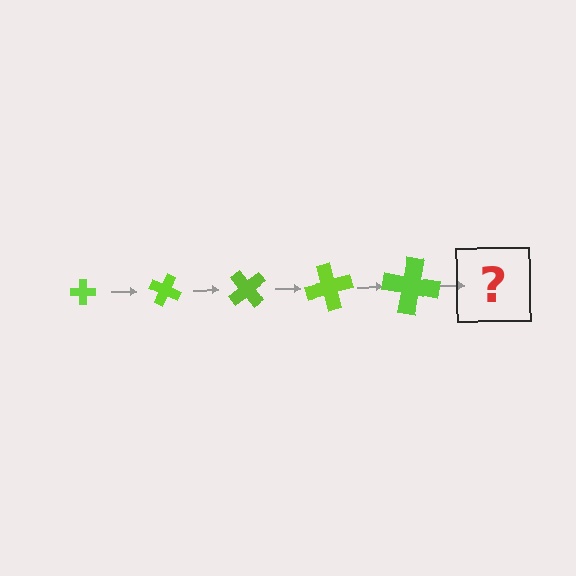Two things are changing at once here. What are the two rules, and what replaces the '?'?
The two rules are that the cross grows larger each step and it rotates 25 degrees each step. The '?' should be a cross, larger than the previous one and rotated 125 degrees from the start.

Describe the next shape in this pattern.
It should be a cross, larger than the previous one and rotated 125 degrees from the start.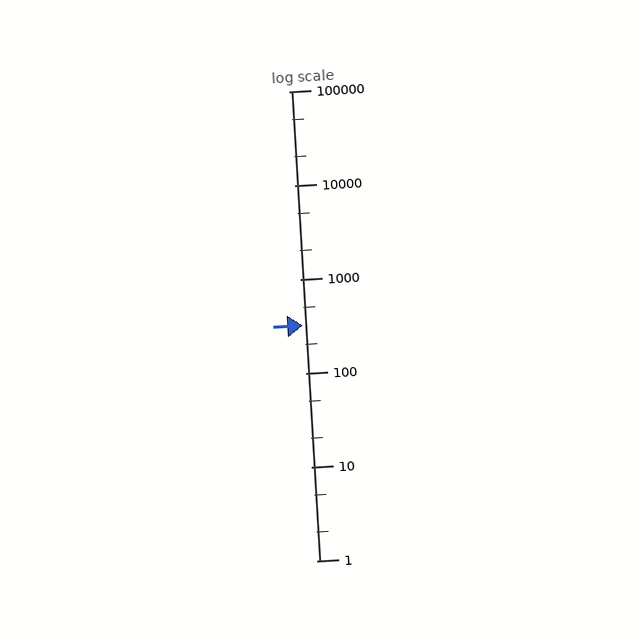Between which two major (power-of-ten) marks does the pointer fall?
The pointer is between 100 and 1000.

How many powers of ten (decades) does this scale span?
The scale spans 5 decades, from 1 to 100000.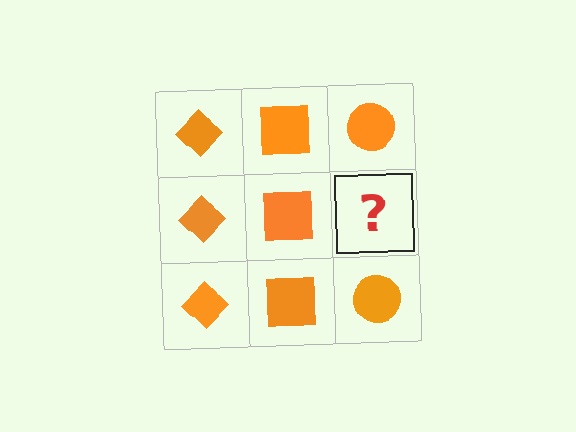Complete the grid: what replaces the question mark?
The question mark should be replaced with an orange circle.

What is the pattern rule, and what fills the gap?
The rule is that each column has a consistent shape. The gap should be filled with an orange circle.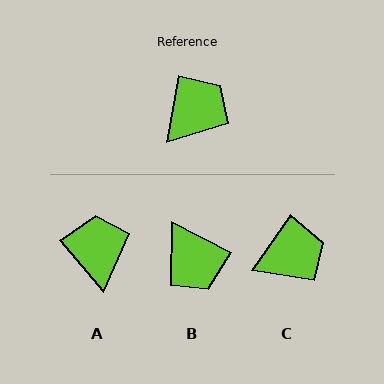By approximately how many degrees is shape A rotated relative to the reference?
Approximately 50 degrees counter-clockwise.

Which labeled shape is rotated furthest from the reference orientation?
B, about 108 degrees away.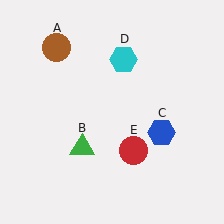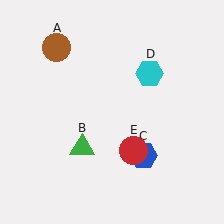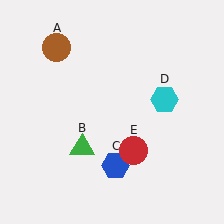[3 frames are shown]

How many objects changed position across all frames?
2 objects changed position: blue hexagon (object C), cyan hexagon (object D).